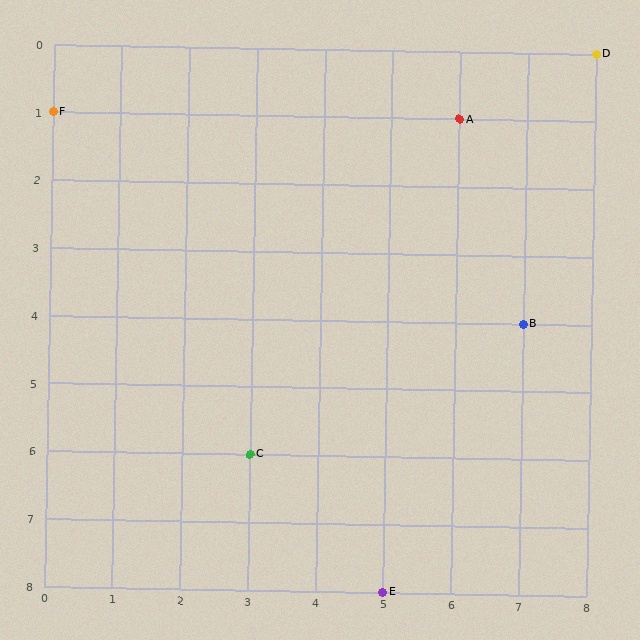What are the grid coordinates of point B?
Point B is at grid coordinates (7, 4).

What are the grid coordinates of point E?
Point E is at grid coordinates (5, 8).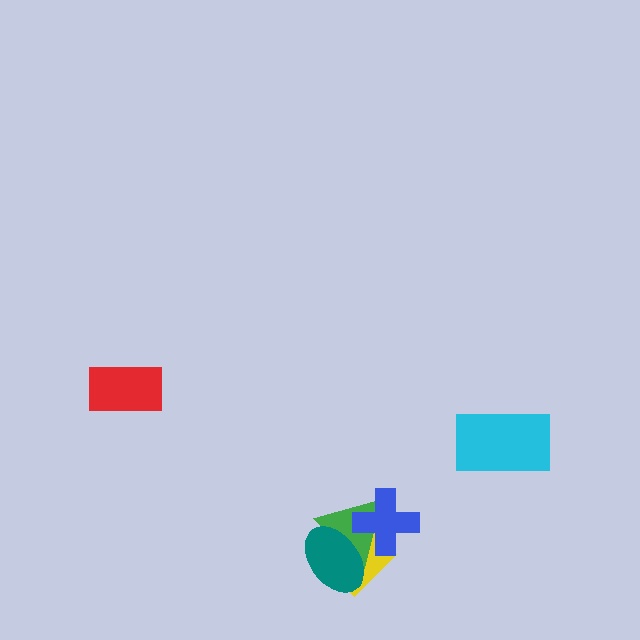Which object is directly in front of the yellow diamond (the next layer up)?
The green triangle is directly in front of the yellow diamond.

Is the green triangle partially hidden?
Yes, it is partially covered by another shape.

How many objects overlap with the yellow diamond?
3 objects overlap with the yellow diamond.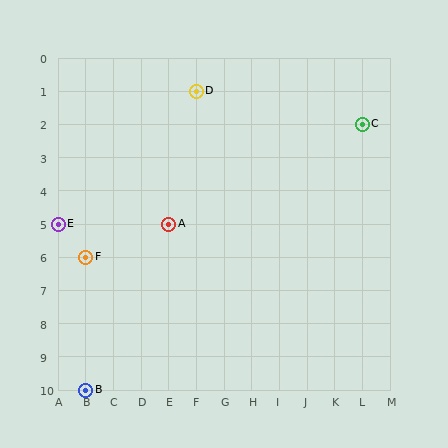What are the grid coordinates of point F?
Point F is at grid coordinates (B, 6).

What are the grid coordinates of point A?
Point A is at grid coordinates (E, 5).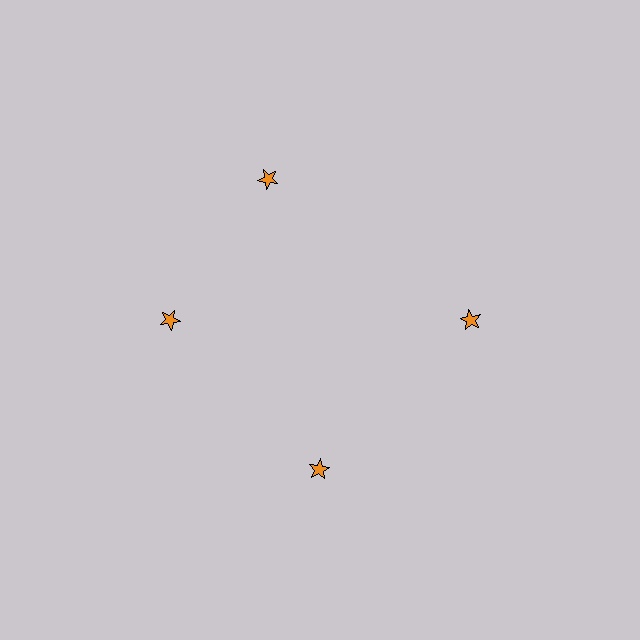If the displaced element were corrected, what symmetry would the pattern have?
It would have 4-fold rotational symmetry — the pattern would map onto itself every 90 degrees.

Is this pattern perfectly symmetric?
No. The 4 orange stars are arranged in a ring, but one element near the 12 o'clock position is rotated out of alignment along the ring, breaking the 4-fold rotational symmetry.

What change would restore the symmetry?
The symmetry would be restored by rotating it back into even spacing with its neighbors so that all 4 stars sit at equal angles and equal distance from the center.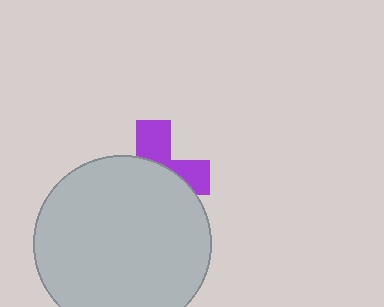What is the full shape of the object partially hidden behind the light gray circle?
The partially hidden object is a purple cross.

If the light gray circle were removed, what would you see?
You would see the complete purple cross.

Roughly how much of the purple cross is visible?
A small part of it is visible (roughly 36%).